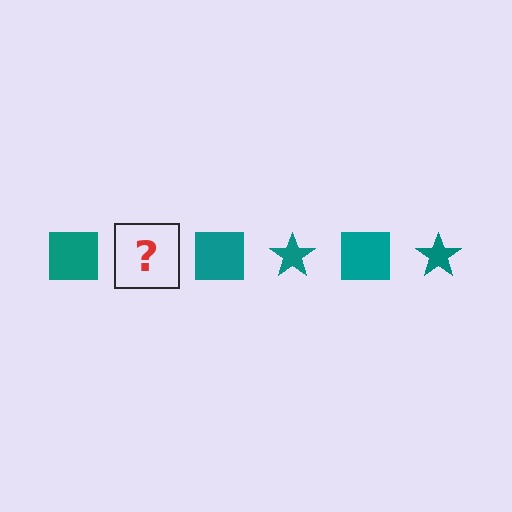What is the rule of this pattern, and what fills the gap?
The rule is that the pattern cycles through square, star shapes in teal. The gap should be filled with a teal star.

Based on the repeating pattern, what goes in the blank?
The blank should be a teal star.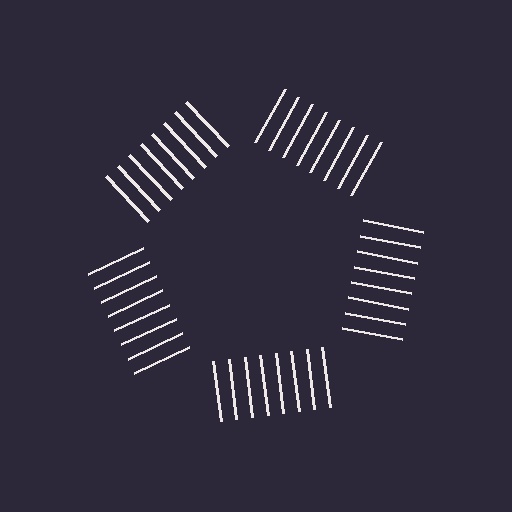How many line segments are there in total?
40 — 8 along each of the 5 edges.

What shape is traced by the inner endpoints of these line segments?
An illusory pentagon — the line segments terminate on its edges but no continuous stroke is drawn.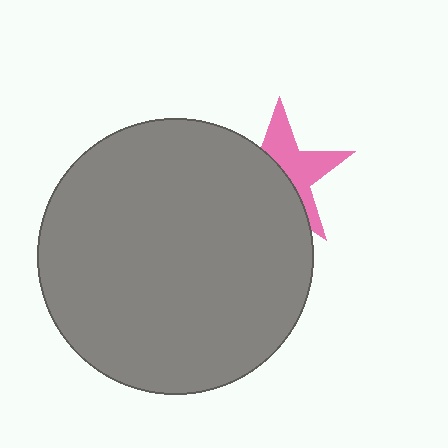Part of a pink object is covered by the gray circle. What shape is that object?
It is a star.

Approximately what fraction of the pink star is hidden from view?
Roughly 54% of the pink star is hidden behind the gray circle.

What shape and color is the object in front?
The object in front is a gray circle.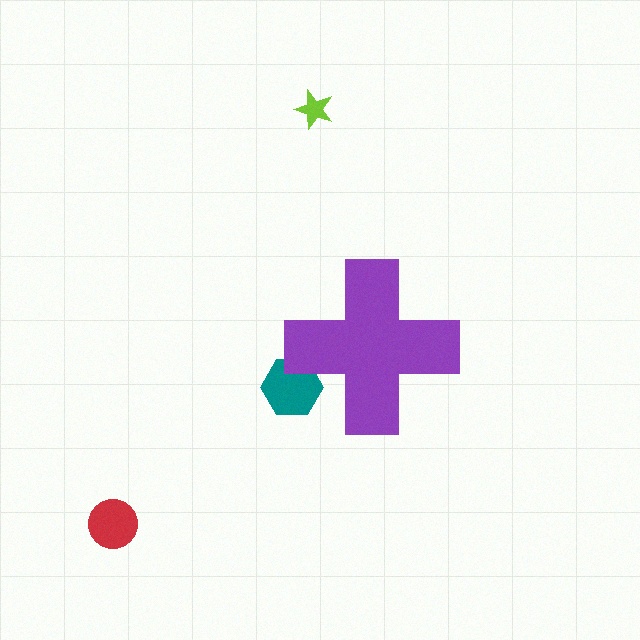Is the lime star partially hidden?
No, the lime star is fully visible.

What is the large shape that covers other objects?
A purple cross.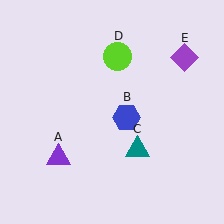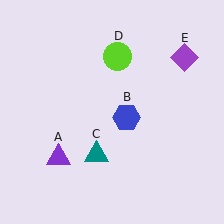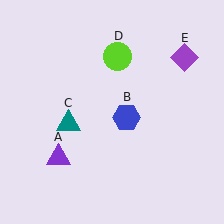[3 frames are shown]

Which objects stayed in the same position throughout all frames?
Purple triangle (object A) and blue hexagon (object B) and lime circle (object D) and purple diamond (object E) remained stationary.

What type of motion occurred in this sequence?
The teal triangle (object C) rotated clockwise around the center of the scene.